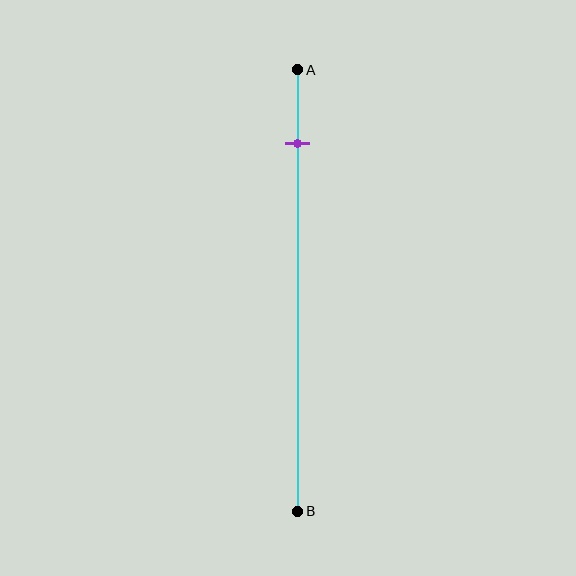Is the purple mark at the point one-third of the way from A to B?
No, the mark is at about 15% from A, not at the 33% one-third point.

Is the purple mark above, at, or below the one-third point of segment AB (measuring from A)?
The purple mark is above the one-third point of segment AB.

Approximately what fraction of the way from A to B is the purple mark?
The purple mark is approximately 15% of the way from A to B.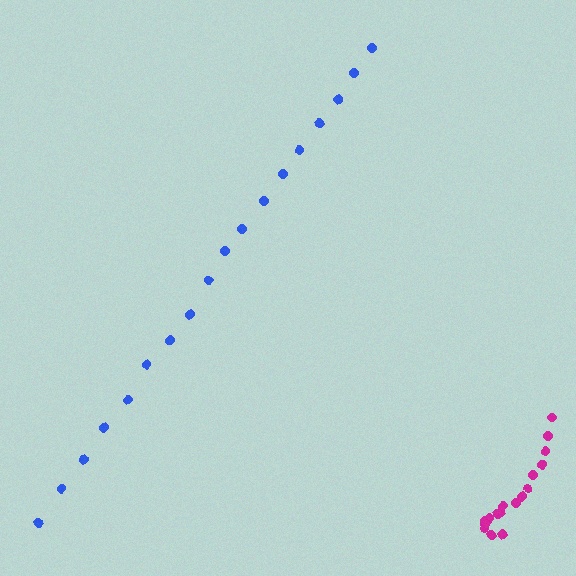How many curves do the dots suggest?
There are 2 distinct paths.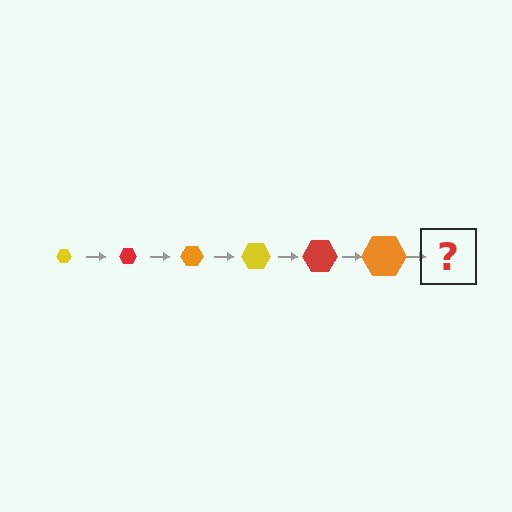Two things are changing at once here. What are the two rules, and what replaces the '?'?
The two rules are that the hexagon grows larger each step and the color cycles through yellow, red, and orange. The '?' should be a yellow hexagon, larger than the previous one.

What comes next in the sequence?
The next element should be a yellow hexagon, larger than the previous one.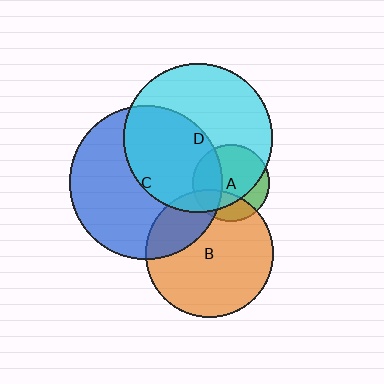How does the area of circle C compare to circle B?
Approximately 1.4 times.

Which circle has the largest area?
Circle C (blue).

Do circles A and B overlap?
Yes.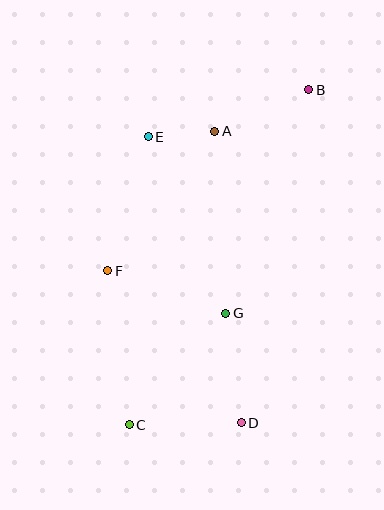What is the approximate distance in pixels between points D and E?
The distance between D and E is approximately 301 pixels.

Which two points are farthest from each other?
Points B and C are farthest from each other.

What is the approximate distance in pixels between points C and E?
The distance between C and E is approximately 288 pixels.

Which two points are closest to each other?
Points A and E are closest to each other.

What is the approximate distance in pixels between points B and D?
The distance between B and D is approximately 339 pixels.